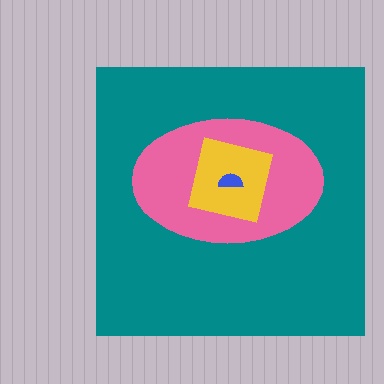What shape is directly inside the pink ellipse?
The yellow square.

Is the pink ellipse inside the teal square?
Yes.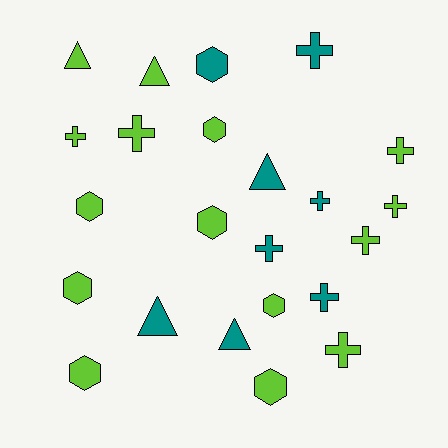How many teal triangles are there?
There are 3 teal triangles.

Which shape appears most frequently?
Cross, with 10 objects.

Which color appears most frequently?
Lime, with 15 objects.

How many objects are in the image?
There are 23 objects.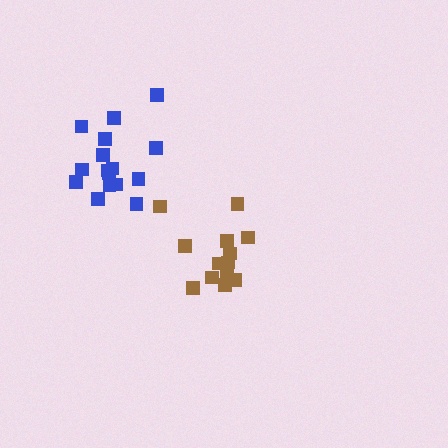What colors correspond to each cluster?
The clusters are colored: blue, brown.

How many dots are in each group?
Group 1: 16 dots, Group 2: 13 dots (29 total).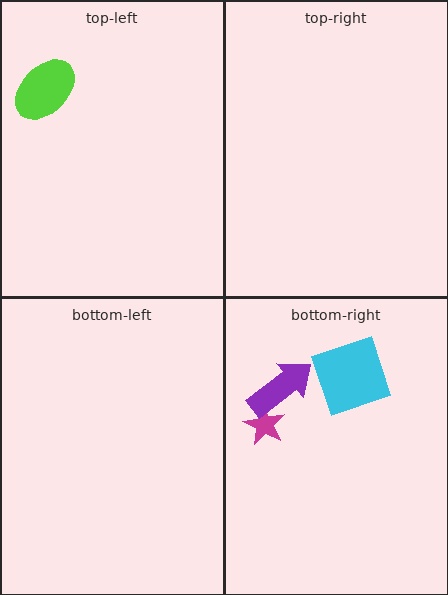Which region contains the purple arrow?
The bottom-right region.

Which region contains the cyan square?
The bottom-right region.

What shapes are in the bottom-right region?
The cyan square, the magenta star, the purple arrow.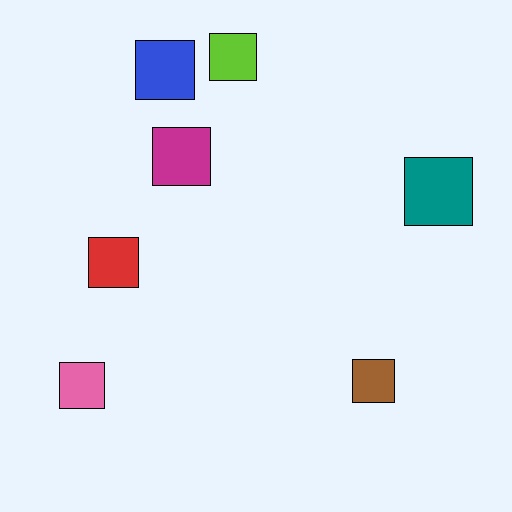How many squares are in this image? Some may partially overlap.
There are 7 squares.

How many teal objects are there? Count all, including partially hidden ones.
There is 1 teal object.